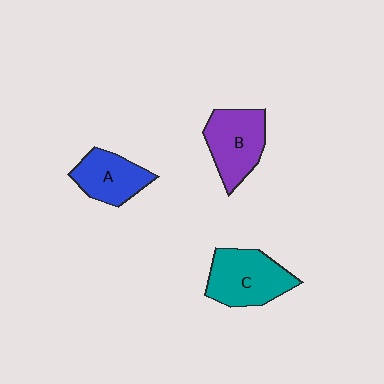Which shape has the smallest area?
Shape A (blue).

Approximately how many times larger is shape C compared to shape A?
Approximately 1.3 times.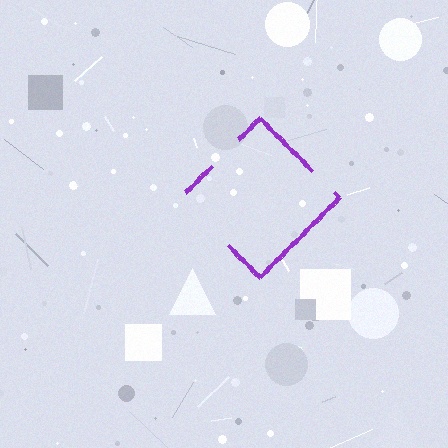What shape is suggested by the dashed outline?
The dashed outline suggests a diamond.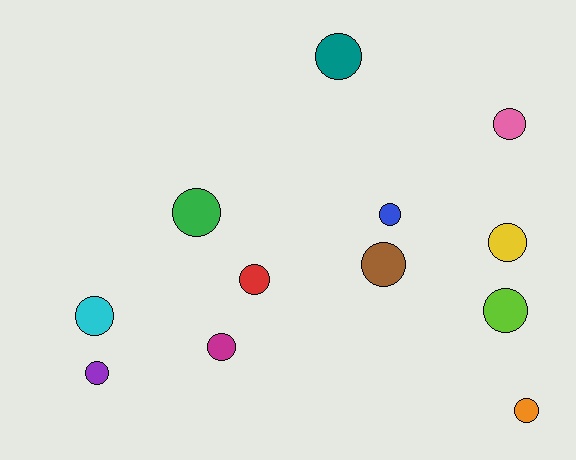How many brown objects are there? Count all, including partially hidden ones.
There is 1 brown object.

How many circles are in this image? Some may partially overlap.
There are 12 circles.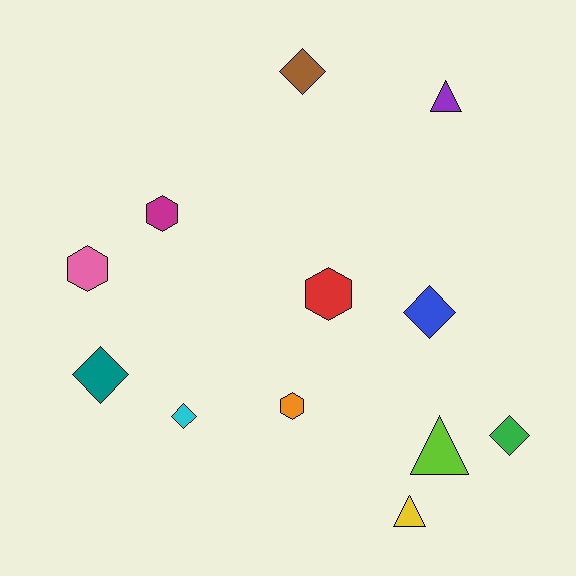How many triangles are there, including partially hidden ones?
There are 3 triangles.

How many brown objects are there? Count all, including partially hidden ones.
There is 1 brown object.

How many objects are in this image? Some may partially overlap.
There are 12 objects.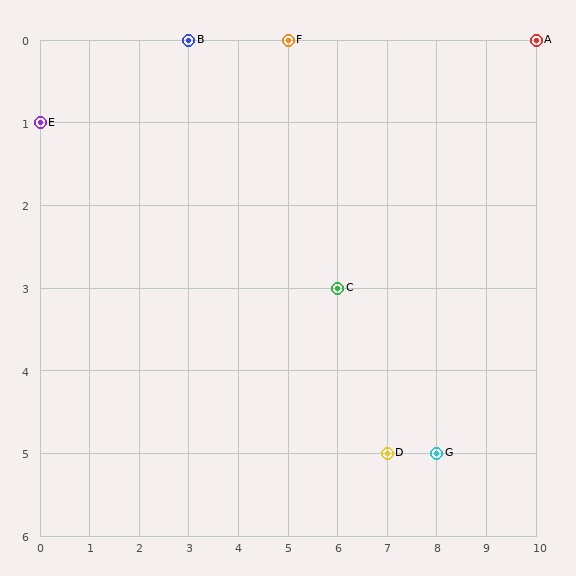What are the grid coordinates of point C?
Point C is at grid coordinates (6, 3).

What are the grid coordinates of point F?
Point F is at grid coordinates (5, 0).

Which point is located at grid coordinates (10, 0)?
Point A is at (10, 0).